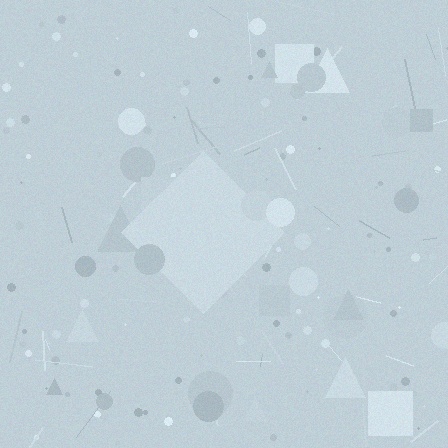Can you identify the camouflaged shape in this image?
The camouflaged shape is a diamond.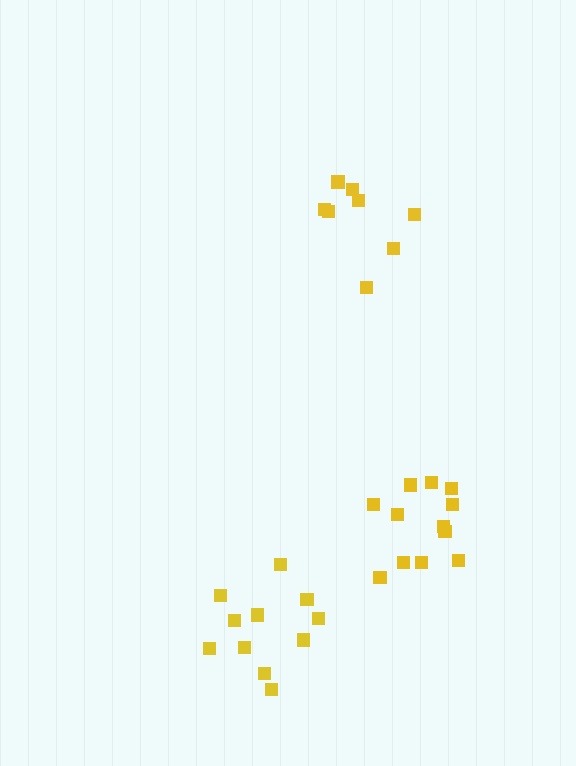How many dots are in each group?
Group 1: 8 dots, Group 2: 12 dots, Group 3: 12 dots (32 total).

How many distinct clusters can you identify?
There are 3 distinct clusters.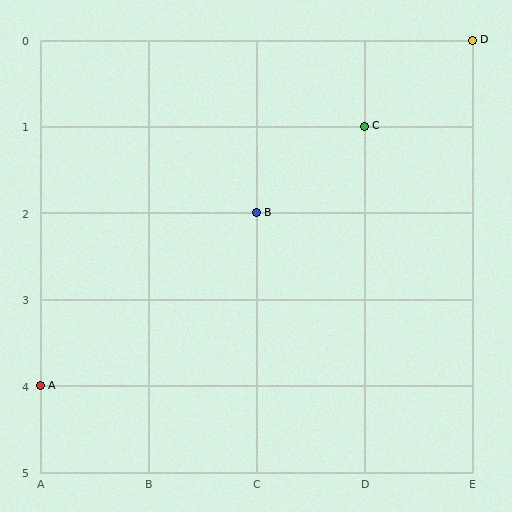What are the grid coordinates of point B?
Point B is at grid coordinates (C, 2).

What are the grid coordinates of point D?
Point D is at grid coordinates (E, 0).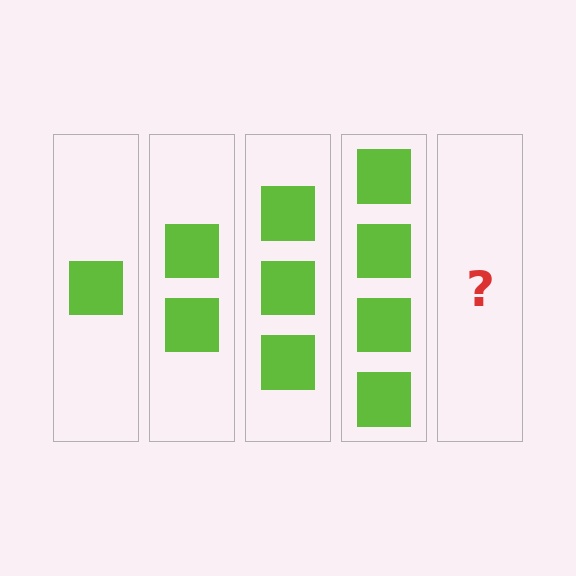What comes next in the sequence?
The next element should be 5 squares.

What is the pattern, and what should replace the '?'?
The pattern is that each step adds one more square. The '?' should be 5 squares.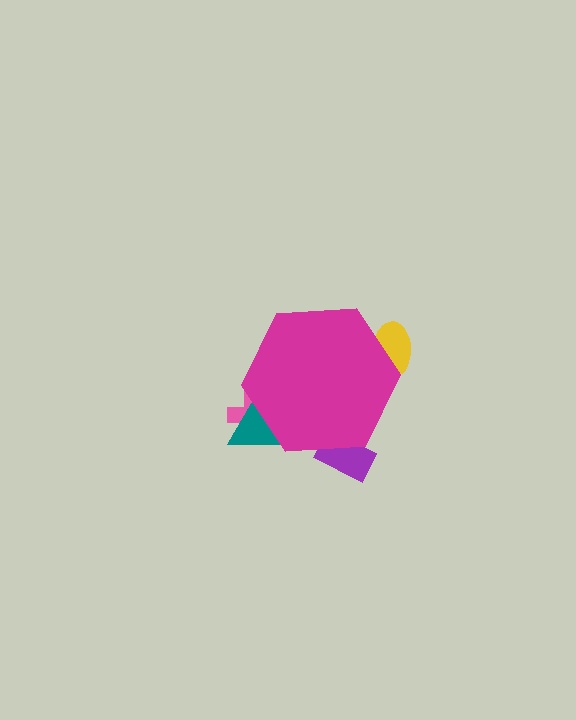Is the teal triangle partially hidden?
Yes, the teal triangle is partially hidden behind the magenta hexagon.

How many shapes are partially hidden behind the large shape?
4 shapes are partially hidden.